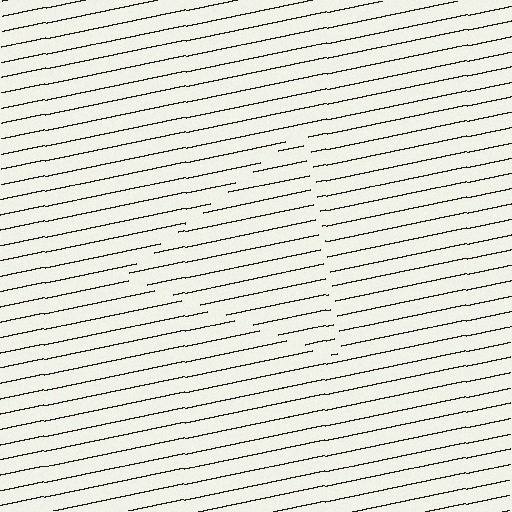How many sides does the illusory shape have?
3 sides — the line-ends trace a triangle.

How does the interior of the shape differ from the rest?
The interior of the shape contains the same grating, shifted by half a period — the contour is defined by the phase discontinuity where line-ends from the inner and outer gratings abut.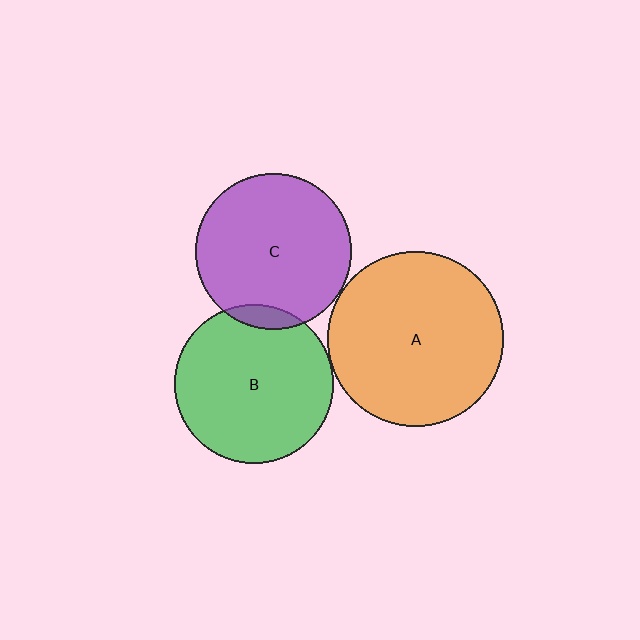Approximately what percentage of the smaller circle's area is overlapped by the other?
Approximately 5%.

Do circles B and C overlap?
Yes.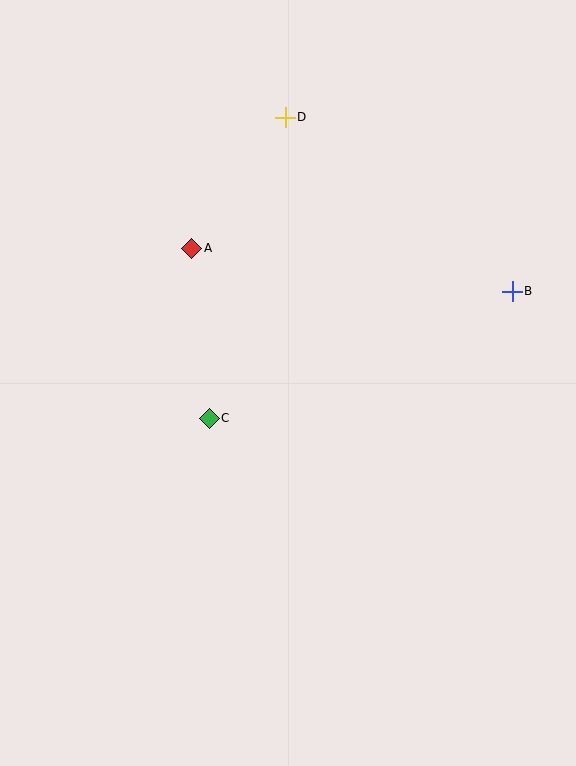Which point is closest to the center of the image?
Point C at (209, 418) is closest to the center.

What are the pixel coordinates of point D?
Point D is at (285, 117).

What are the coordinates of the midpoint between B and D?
The midpoint between B and D is at (399, 204).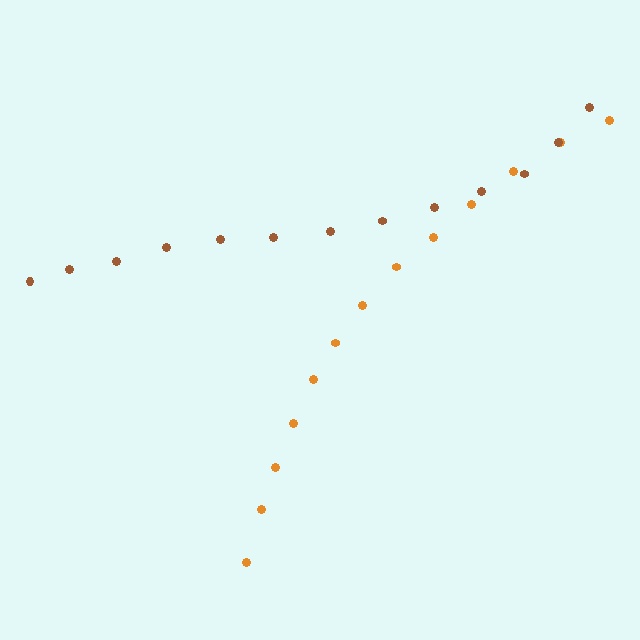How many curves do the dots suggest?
There are 2 distinct paths.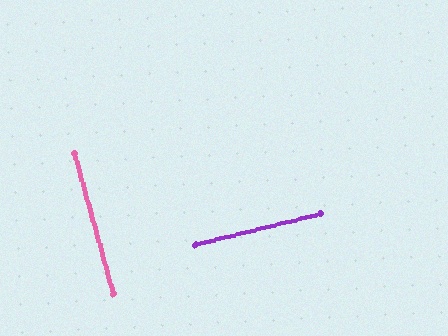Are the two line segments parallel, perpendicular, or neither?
Perpendicular — they meet at approximately 88°.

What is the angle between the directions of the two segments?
Approximately 88 degrees.